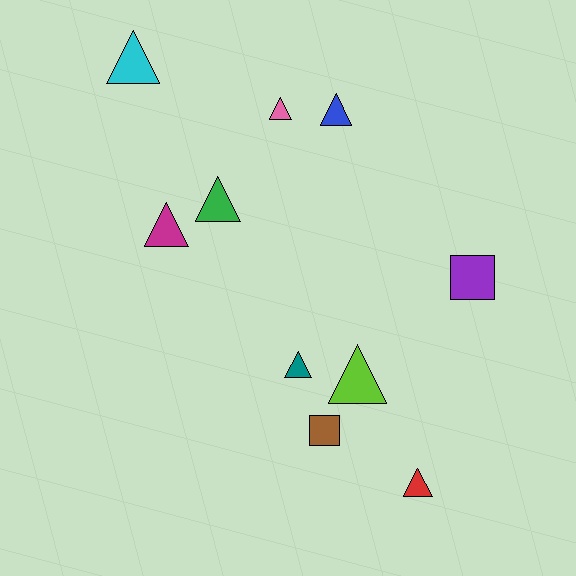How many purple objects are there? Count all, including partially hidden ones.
There is 1 purple object.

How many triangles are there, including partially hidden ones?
There are 8 triangles.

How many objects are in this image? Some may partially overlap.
There are 10 objects.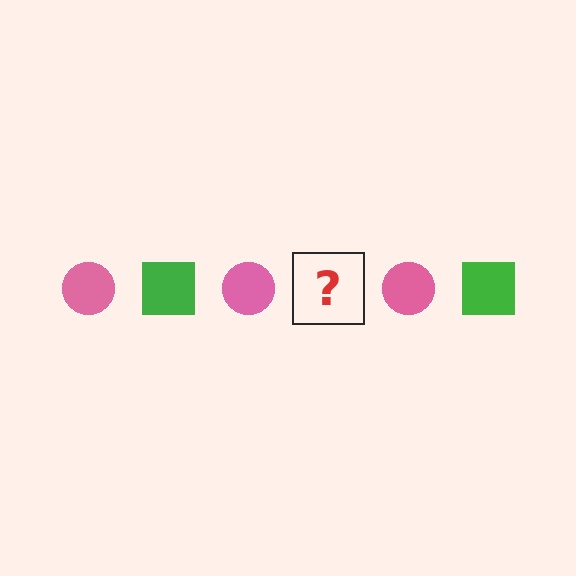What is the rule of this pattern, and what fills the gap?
The rule is that the pattern alternates between pink circle and green square. The gap should be filled with a green square.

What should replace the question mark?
The question mark should be replaced with a green square.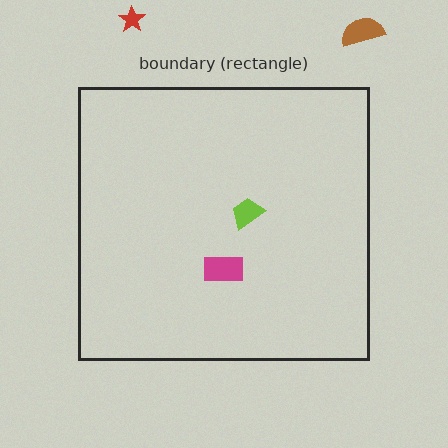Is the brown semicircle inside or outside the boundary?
Outside.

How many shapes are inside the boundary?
2 inside, 2 outside.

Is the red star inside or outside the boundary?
Outside.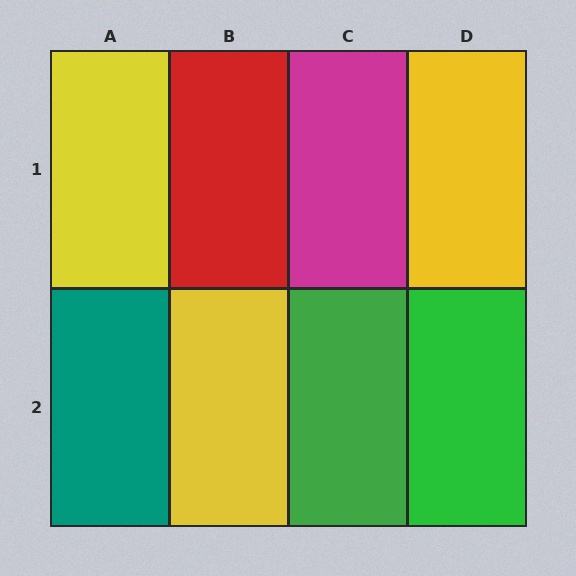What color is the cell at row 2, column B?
Yellow.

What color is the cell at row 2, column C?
Green.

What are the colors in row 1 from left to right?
Yellow, red, magenta, yellow.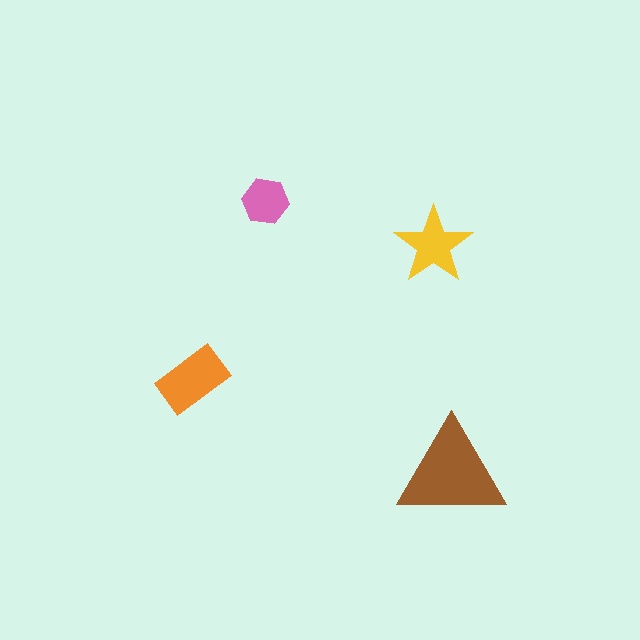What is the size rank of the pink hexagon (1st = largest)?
4th.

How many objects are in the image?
There are 4 objects in the image.